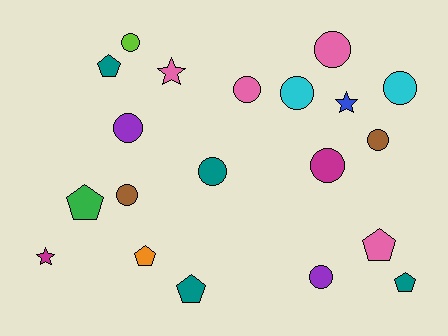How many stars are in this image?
There are 3 stars.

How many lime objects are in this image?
There is 1 lime object.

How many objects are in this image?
There are 20 objects.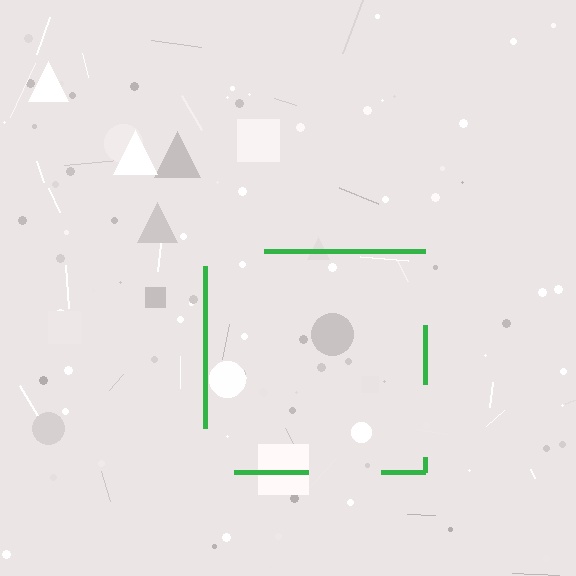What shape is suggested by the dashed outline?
The dashed outline suggests a square.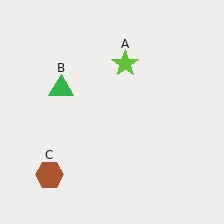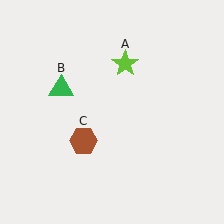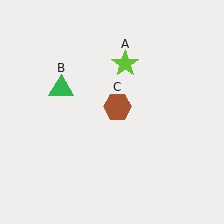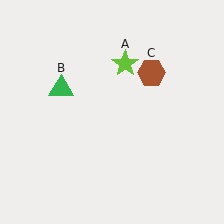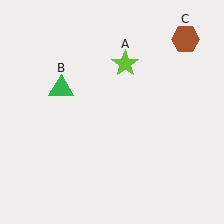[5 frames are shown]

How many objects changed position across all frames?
1 object changed position: brown hexagon (object C).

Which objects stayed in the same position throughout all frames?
Lime star (object A) and green triangle (object B) remained stationary.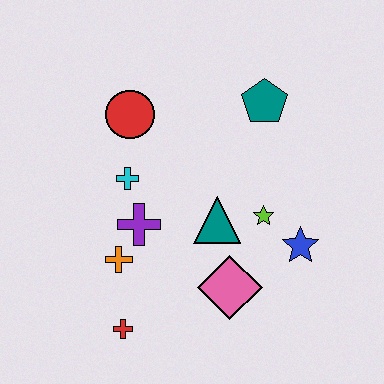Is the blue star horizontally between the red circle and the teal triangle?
No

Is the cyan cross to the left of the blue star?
Yes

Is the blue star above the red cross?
Yes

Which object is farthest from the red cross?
The teal pentagon is farthest from the red cross.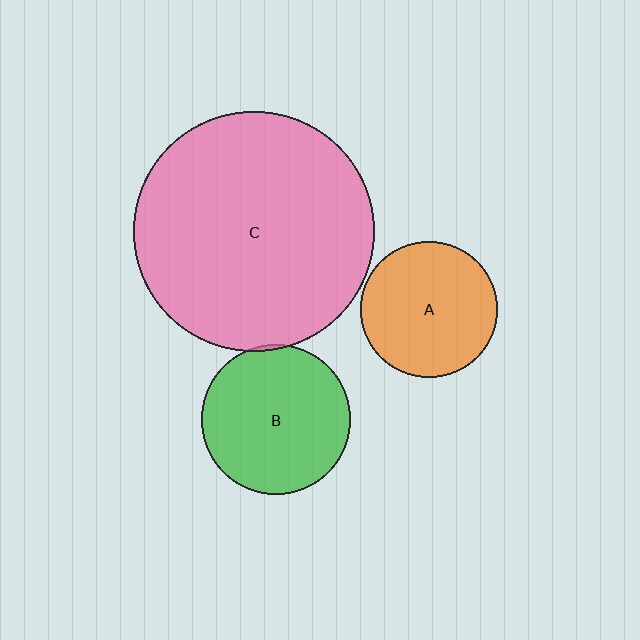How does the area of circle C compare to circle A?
Approximately 3.1 times.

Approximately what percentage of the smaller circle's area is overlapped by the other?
Approximately 5%.